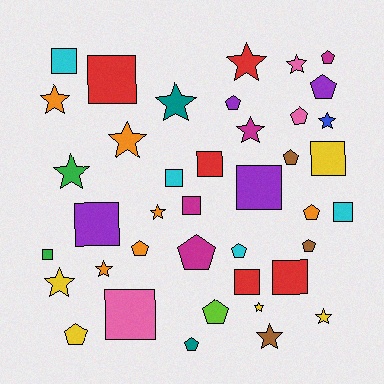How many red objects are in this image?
There are 5 red objects.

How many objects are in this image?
There are 40 objects.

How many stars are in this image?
There are 14 stars.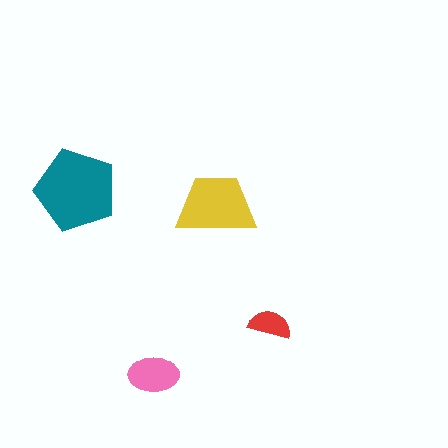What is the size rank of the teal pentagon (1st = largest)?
1st.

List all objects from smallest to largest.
The red semicircle, the pink ellipse, the yellow trapezoid, the teal pentagon.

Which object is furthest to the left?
The teal pentagon is leftmost.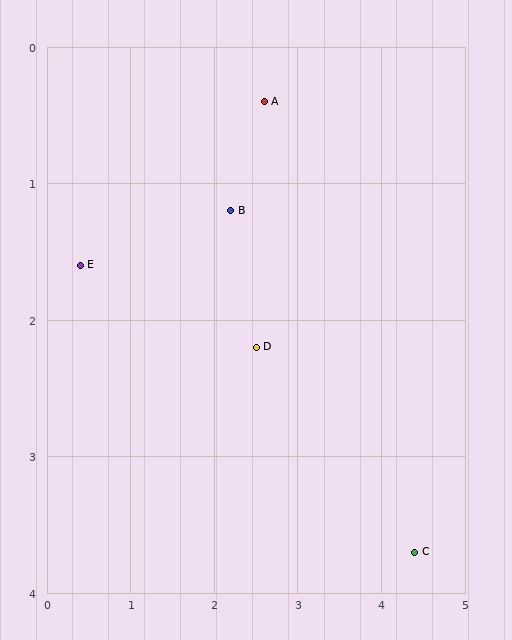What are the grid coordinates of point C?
Point C is at approximately (4.4, 3.7).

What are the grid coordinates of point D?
Point D is at approximately (2.5, 2.2).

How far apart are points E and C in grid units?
Points E and C are about 4.5 grid units apart.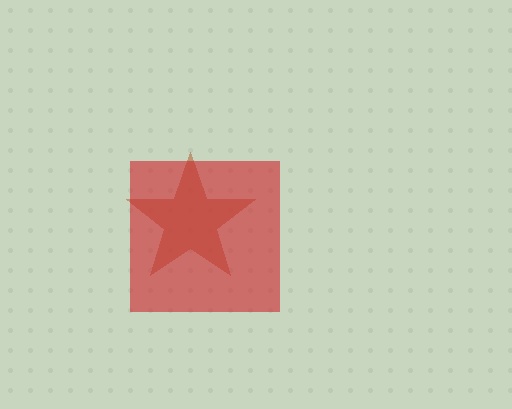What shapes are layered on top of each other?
The layered shapes are: a brown star, a red square.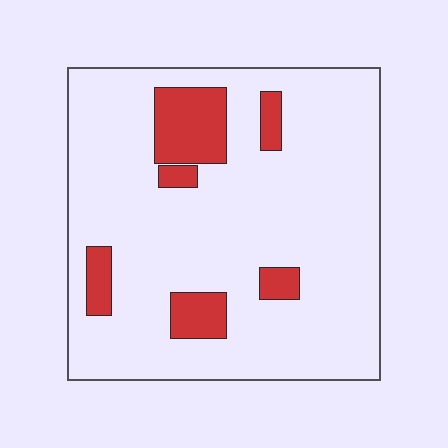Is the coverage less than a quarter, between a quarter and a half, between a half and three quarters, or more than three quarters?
Less than a quarter.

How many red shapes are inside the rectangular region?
6.